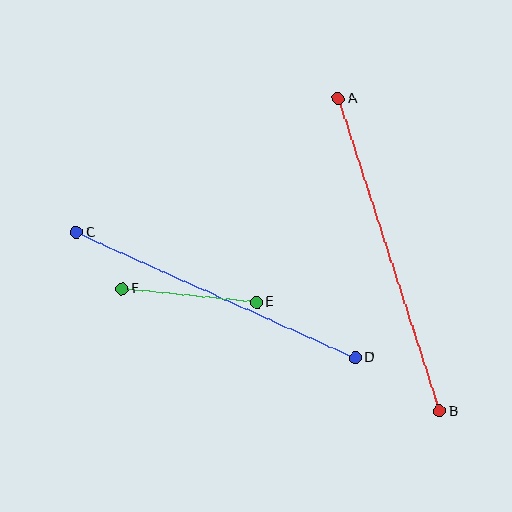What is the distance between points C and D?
The distance is approximately 305 pixels.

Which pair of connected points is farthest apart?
Points A and B are farthest apart.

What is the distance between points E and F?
The distance is approximately 135 pixels.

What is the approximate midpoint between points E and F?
The midpoint is at approximately (189, 296) pixels.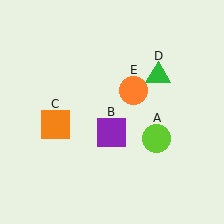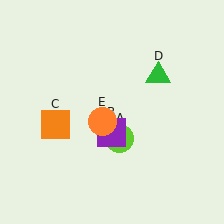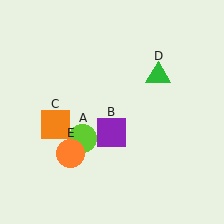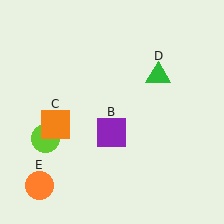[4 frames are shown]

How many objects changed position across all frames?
2 objects changed position: lime circle (object A), orange circle (object E).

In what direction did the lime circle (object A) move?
The lime circle (object A) moved left.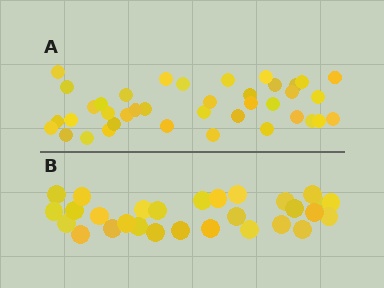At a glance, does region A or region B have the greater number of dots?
Region A (the top region) has more dots.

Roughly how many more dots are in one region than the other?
Region A has roughly 10 or so more dots than region B.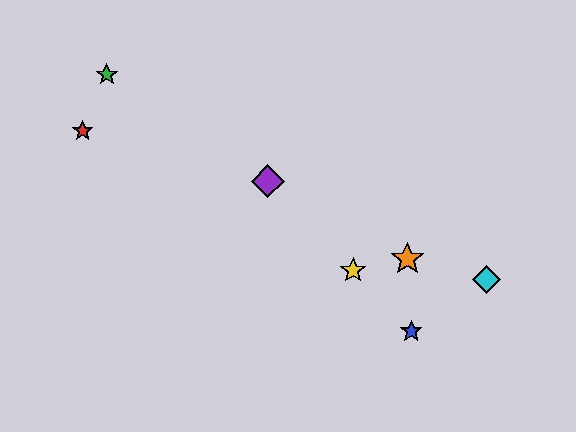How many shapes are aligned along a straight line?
3 shapes (the blue star, the yellow star, the purple diamond) are aligned along a straight line.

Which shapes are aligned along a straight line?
The blue star, the yellow star, the purple diamond are aligned along a straight line.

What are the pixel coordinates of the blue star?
The blue star is at (411, 331).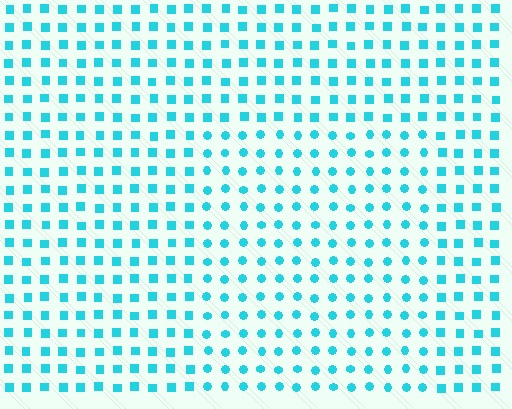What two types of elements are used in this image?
The image uses circles inside the rectangle region and squares outside it.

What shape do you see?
I see a rectangle.